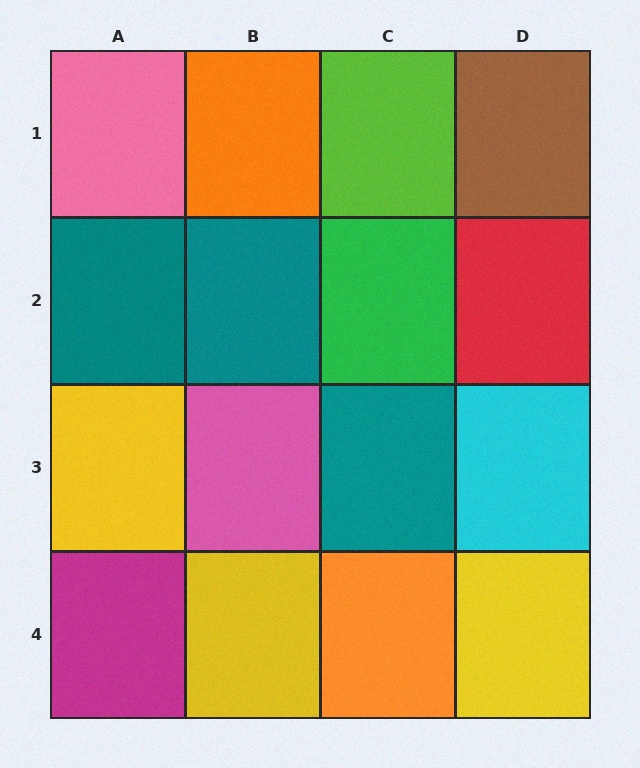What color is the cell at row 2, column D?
Red.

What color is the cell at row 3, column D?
Cyan.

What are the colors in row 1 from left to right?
Pink, orange, lime, brown.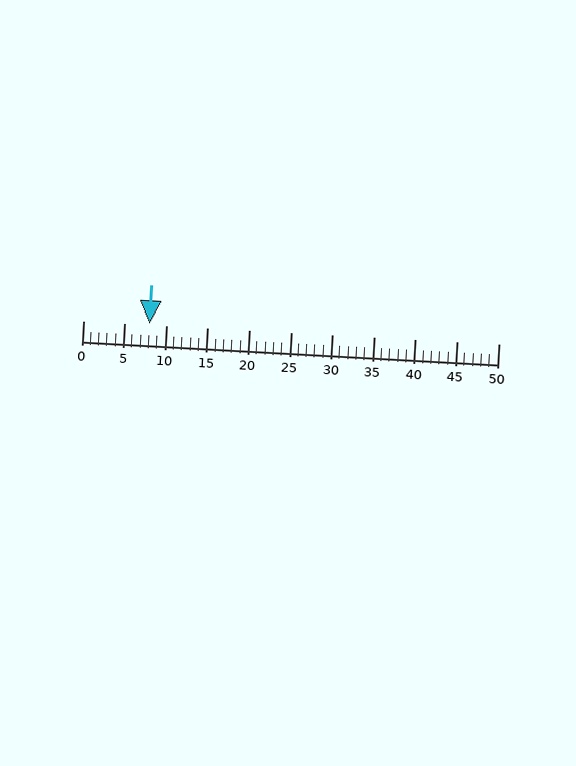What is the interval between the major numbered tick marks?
The major tick marks are spaced 5 units apart.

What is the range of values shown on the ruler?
The ruler shows values from 0 to 50.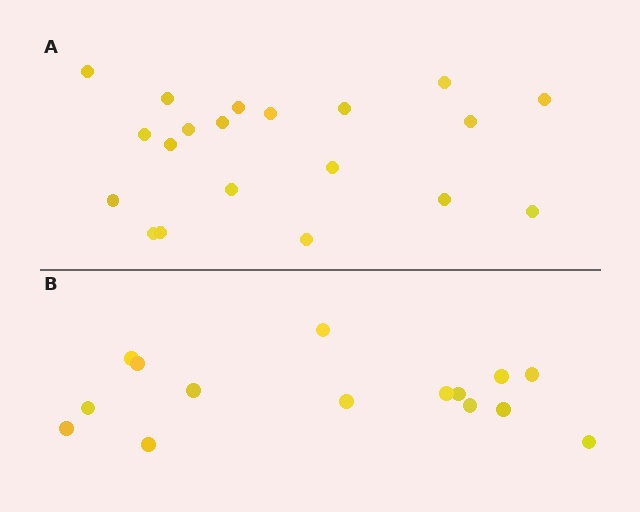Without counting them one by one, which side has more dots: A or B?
Region A (the top region) has more dots.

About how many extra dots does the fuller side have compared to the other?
Region A has about 5 more dots than region B.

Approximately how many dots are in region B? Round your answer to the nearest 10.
About 20 dots. (The exact count is 15, which rounds to 20.)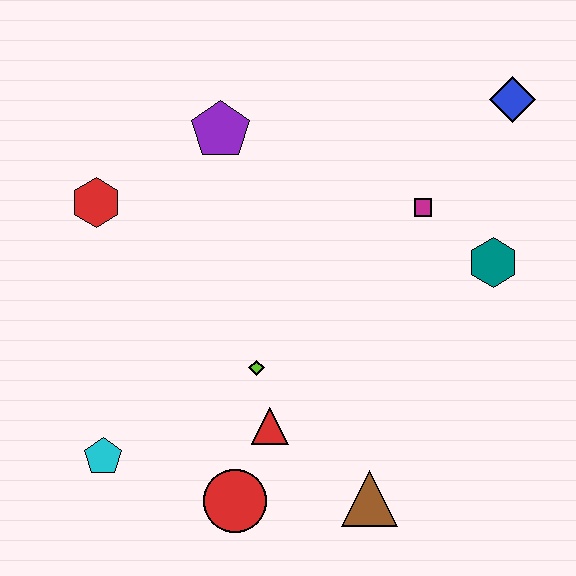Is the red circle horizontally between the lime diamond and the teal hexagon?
No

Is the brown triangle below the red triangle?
Yes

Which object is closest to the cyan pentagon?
The red circle is closest to the cyan pentagon.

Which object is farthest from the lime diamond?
The blue diamond is farthest from the lime diamond.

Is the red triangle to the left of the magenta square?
Yes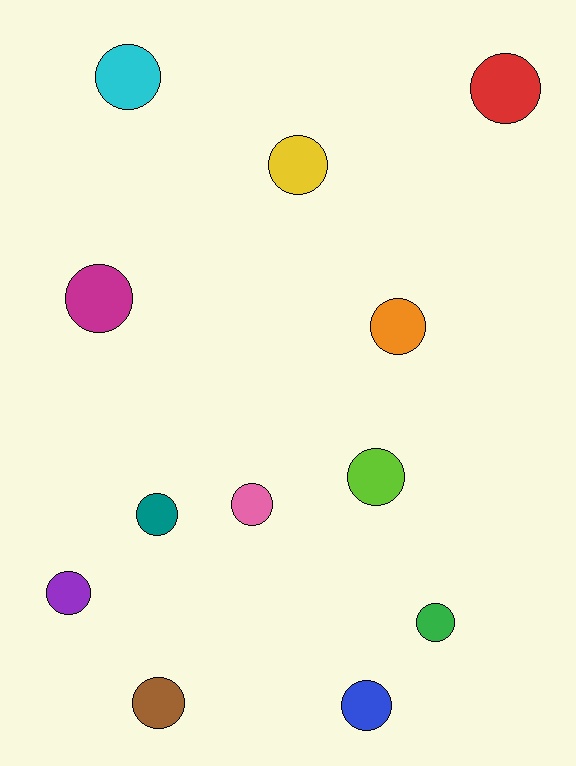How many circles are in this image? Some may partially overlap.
There are 12 circles.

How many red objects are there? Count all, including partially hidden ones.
There is 1 red object.